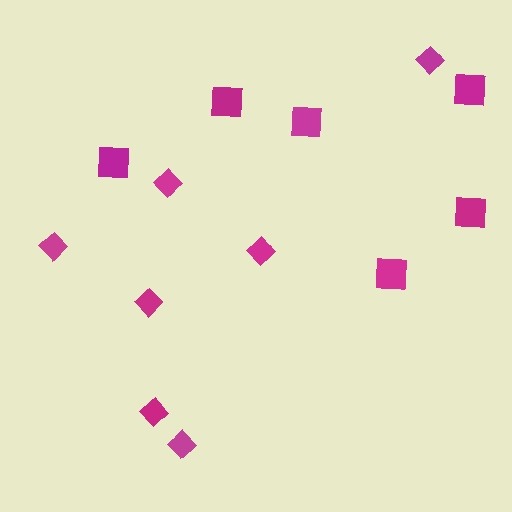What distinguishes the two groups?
There are 2 groups: one group of squares (6) and one group of diamonds (7).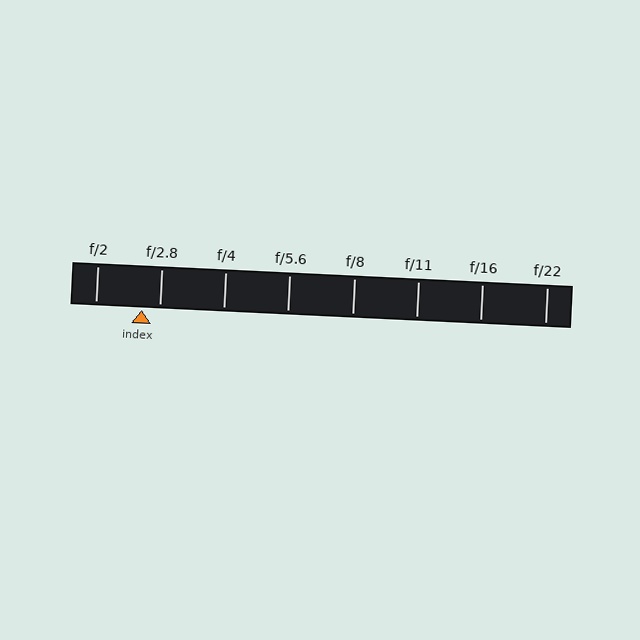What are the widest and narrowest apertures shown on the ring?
The widest aperture shown is f/2 and the narrowest is f/22.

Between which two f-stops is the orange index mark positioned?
The index mark is between f/2 and f/2.8.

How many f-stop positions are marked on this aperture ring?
There are 8 f-stop positions marked.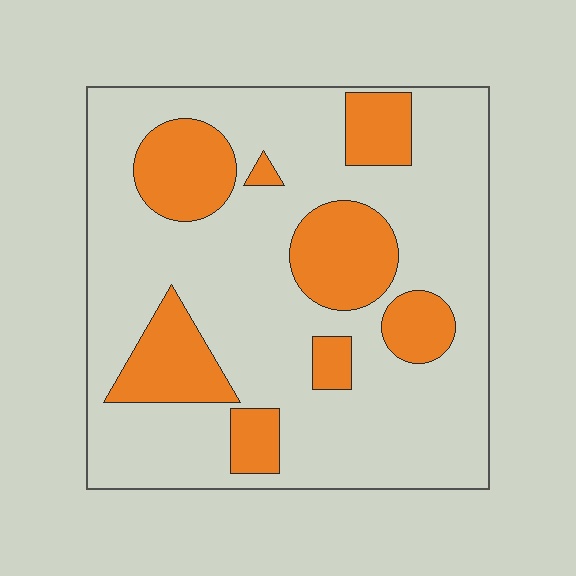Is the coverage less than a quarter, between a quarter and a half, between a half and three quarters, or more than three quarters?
Between a quarter and a half.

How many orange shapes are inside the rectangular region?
8.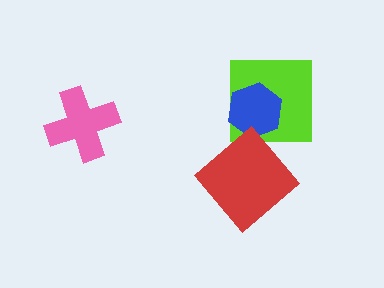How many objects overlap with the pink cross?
0 objects overlap with the pink cross.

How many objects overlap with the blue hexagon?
1 object overlaps with the blue hexagon.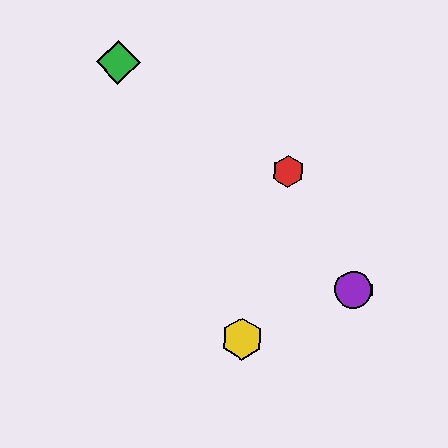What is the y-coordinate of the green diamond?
The green diamond is at y≈62.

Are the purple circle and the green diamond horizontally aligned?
No, the purple circle is at y≈290 and the green diamond is at y≈62.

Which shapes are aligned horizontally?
The blue hexagon, the purple circle are aligned horizontally.